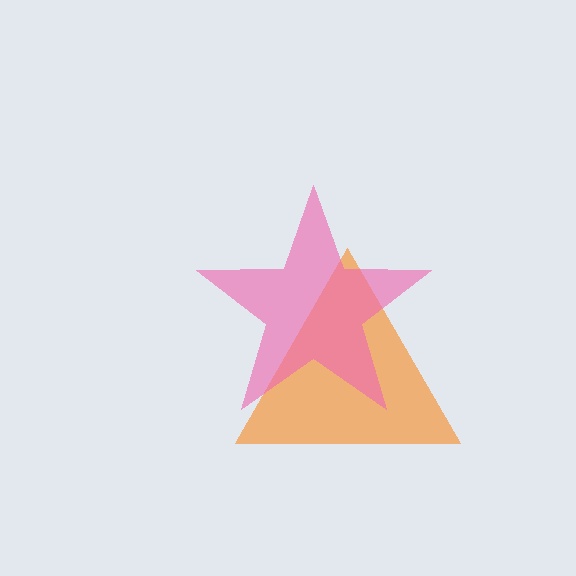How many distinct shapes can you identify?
There are 2 distinct shapes: an orange triangle, a pink star.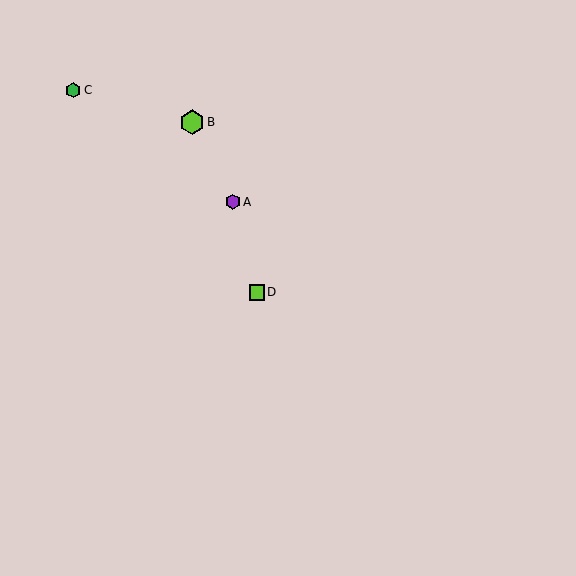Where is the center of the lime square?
The center of the lime square is at (257, 292).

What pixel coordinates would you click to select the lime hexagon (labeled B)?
Click at (192, 122) to select the lime hexagon B.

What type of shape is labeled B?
Shape B is a lime hexagon.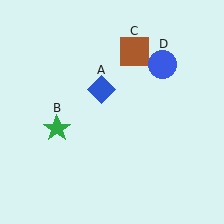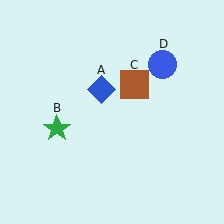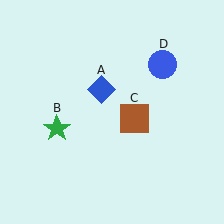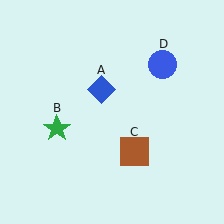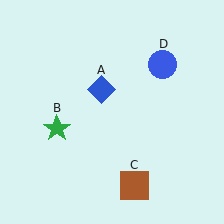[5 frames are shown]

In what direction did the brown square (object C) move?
The brown square (object C) moved down.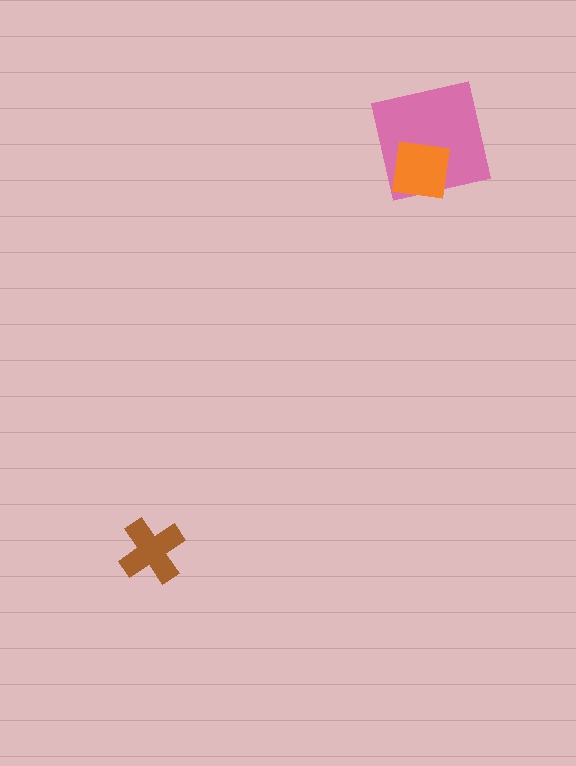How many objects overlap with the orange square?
1 object overlaps with the orange square.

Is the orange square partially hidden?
No, no other shape covers it.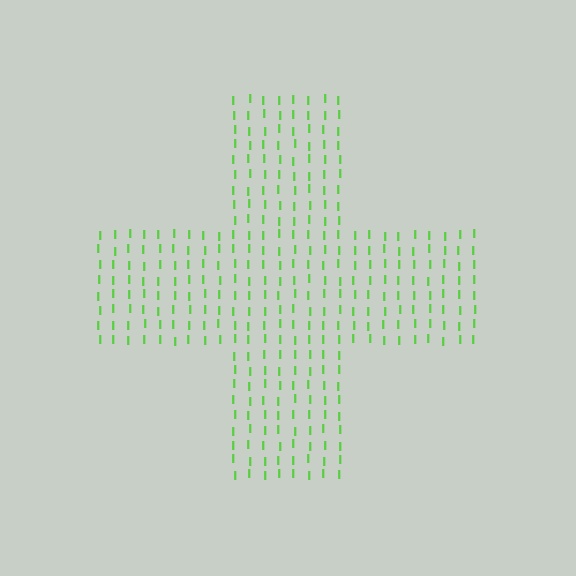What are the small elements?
The small elements are letter I's.